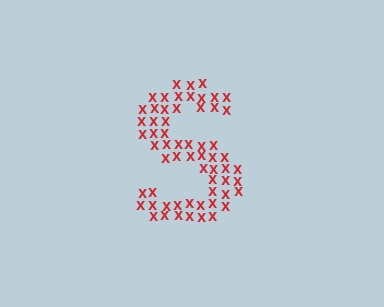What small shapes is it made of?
It is made of small letter X's.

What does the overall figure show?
The overall figure shows the letter S.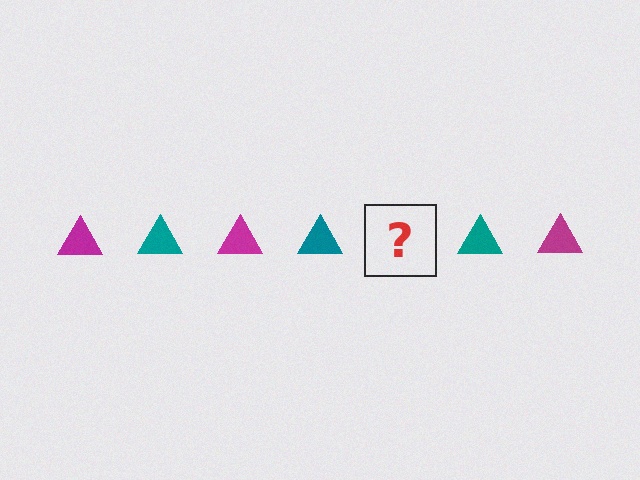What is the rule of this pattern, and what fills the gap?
The rule is that the pattern cycles through magenta, teal triangles. The gap should be filled with a magenta triangle.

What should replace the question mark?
The question mark should be replaced with a magenta triangle.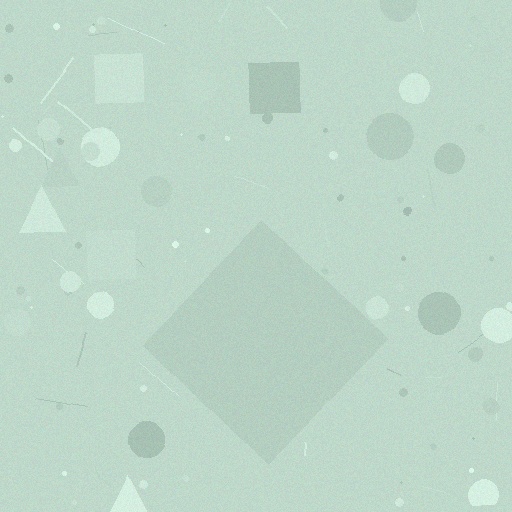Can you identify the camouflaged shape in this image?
The camouflaged shape is a diamond.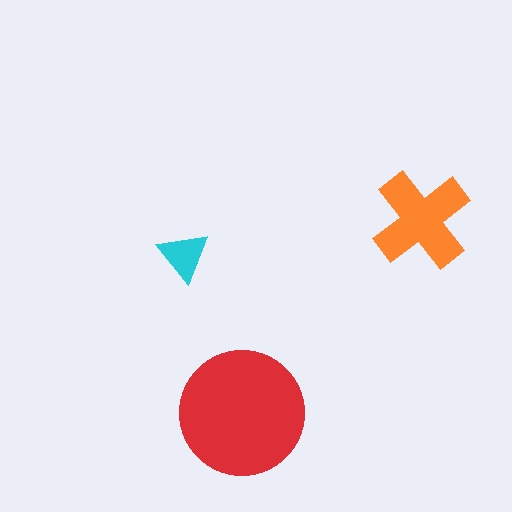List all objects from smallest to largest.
The cyan triangle, the orange cross, the red circle.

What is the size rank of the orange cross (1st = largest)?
2nd.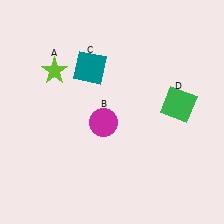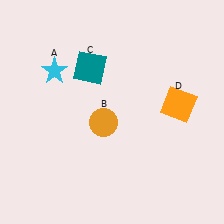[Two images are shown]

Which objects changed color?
A changed from lime to cyan. B changed from magenta to orange. D changed from green to orange.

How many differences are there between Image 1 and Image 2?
There are 3 differences between the two images.